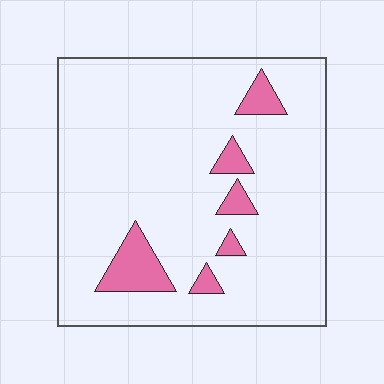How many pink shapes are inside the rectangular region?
6.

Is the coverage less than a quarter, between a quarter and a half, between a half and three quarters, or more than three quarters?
Less than a quarter.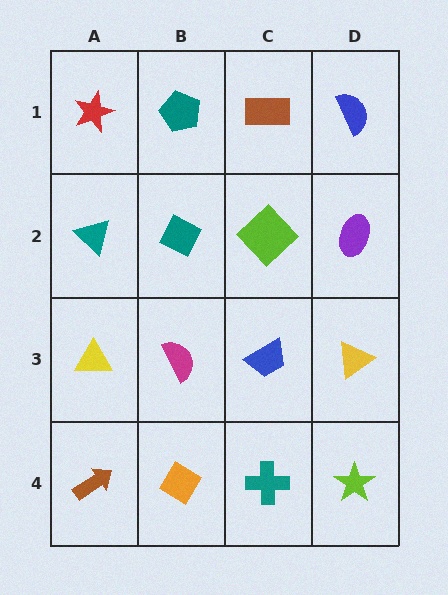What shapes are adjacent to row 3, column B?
A teal diamond (row 2, column B), an orange diamond (row 4, column B), a yellow triangle (row 3, column A), a blue trapezoid (row 3, column C).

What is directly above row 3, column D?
A purple ellipse.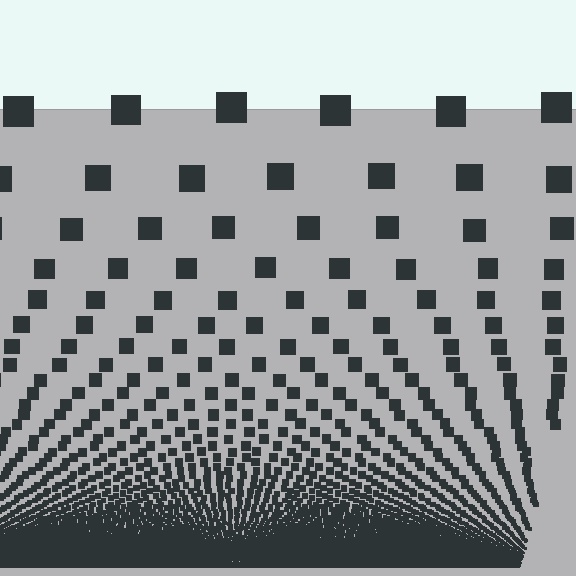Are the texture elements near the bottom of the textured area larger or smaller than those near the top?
Smaller. The gradient is inverted — elements near the bottom are smaller and denser.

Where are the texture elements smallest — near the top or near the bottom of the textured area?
Near the bottom.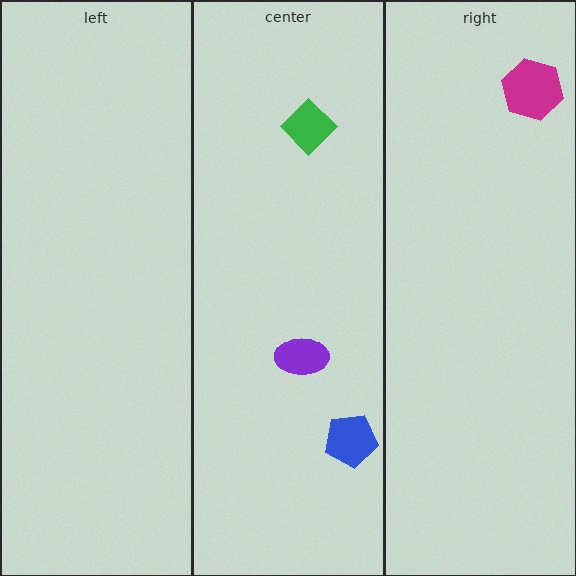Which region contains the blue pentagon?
The center region.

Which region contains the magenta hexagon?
The right region.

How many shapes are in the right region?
1.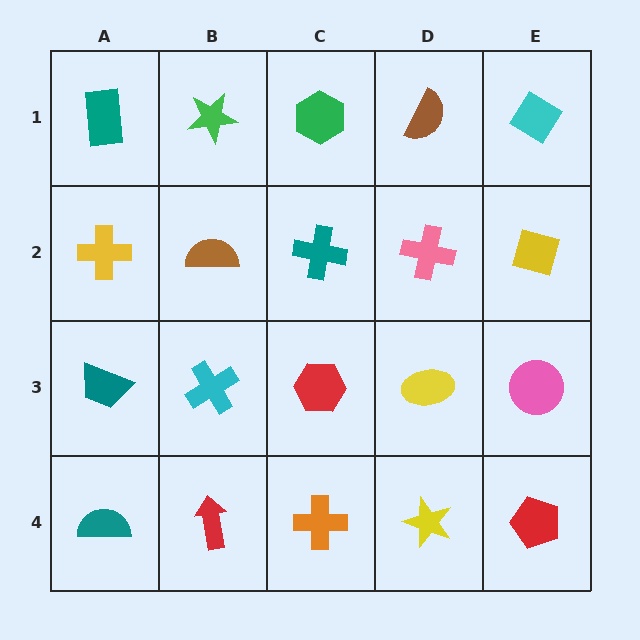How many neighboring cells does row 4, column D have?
3.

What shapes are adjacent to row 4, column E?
A pink circle (row 3, column E), a yellow star (row 4, column D).